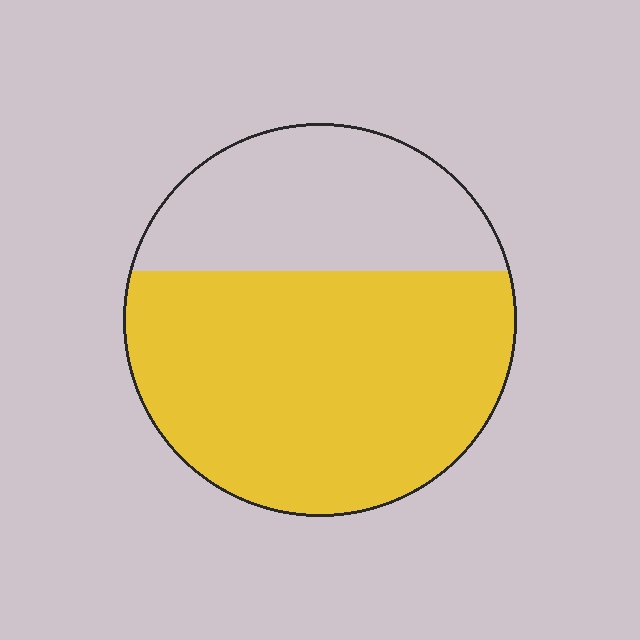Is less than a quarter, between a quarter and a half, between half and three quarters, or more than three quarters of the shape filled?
Between half and three quarters.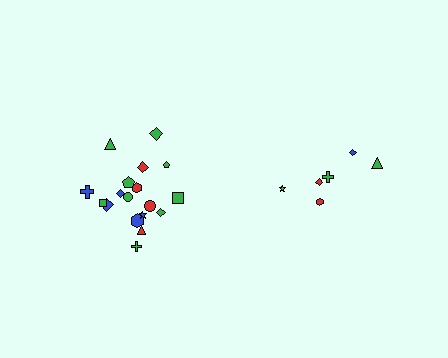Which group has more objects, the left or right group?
The left group.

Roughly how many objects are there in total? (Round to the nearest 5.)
Roughly 25 objects in total.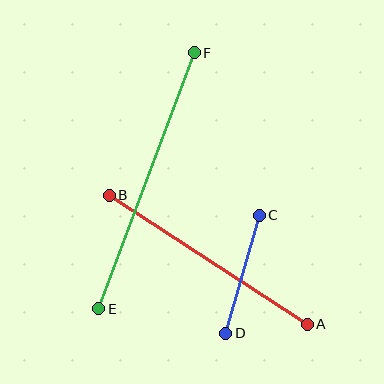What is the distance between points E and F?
The distance is approximately 273 pixels.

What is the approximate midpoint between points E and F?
The midpoint is at approximately (147, 181) pixels.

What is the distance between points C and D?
The distance is approximately 123 pixels.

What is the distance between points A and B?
The distance is approximately 236 pixels.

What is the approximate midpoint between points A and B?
The midpoint is at approximately (208, 260) pixels.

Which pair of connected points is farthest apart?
Points E and F are farthest apart.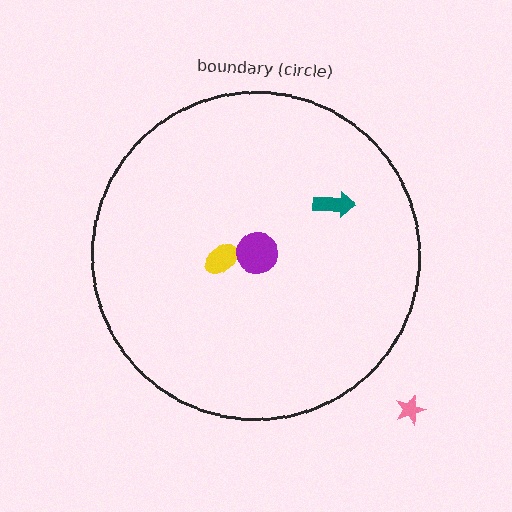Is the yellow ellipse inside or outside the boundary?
Inside.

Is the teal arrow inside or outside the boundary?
Inside.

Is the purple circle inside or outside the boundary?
Inside.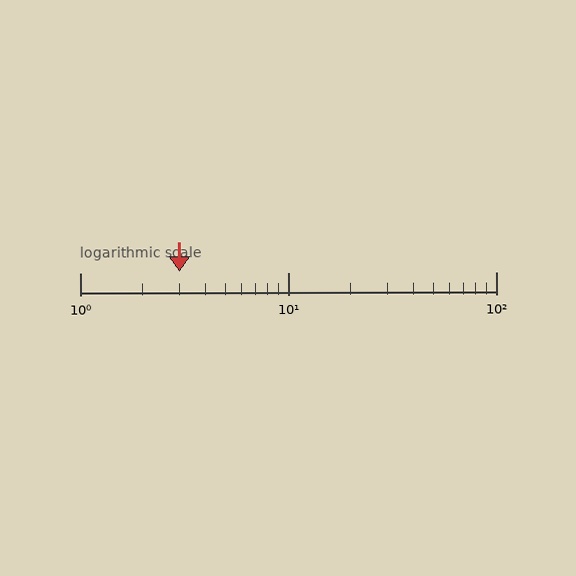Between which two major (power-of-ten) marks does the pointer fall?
The pointer is between 1 and 10.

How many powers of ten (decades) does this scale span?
The scale spans 2 decades, from 1 to 100.